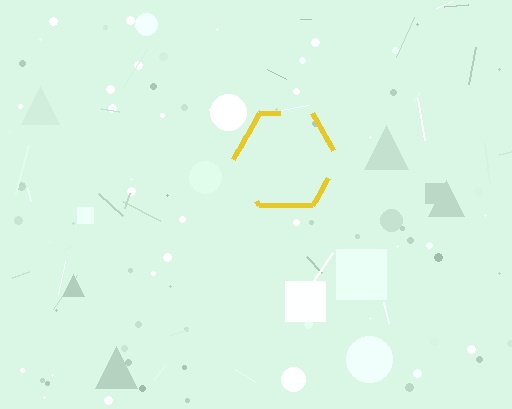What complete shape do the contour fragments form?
The contour fragments form a hexagon.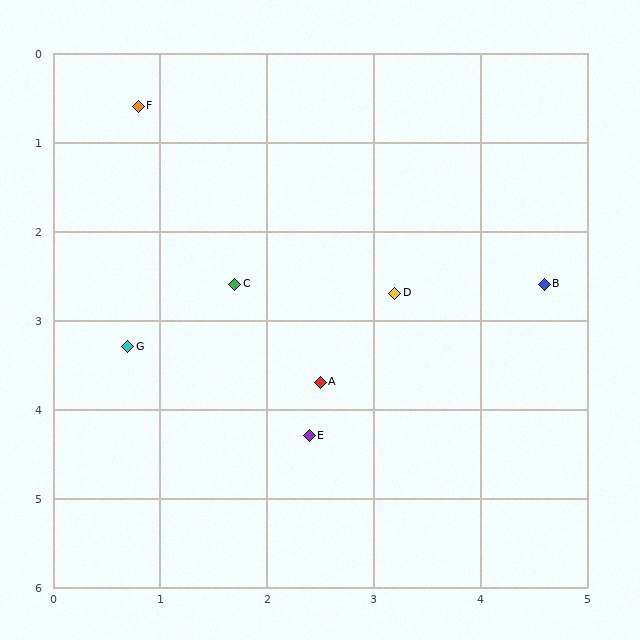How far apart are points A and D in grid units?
Points A and D are about 1.2 grid units apart.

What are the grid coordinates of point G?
Point G is at approximately (0.7, 3.3).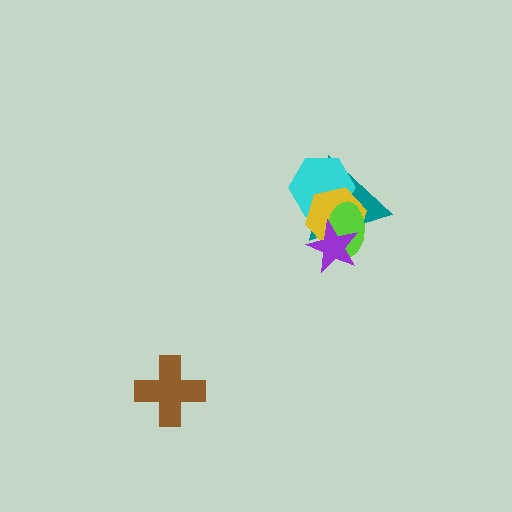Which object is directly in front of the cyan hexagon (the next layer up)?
The yellow hexagon is directly in front of the cyan hexagon.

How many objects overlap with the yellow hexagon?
4 objects overlap with the yellow hexagon.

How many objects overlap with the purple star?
3 objects overlap with the purple star.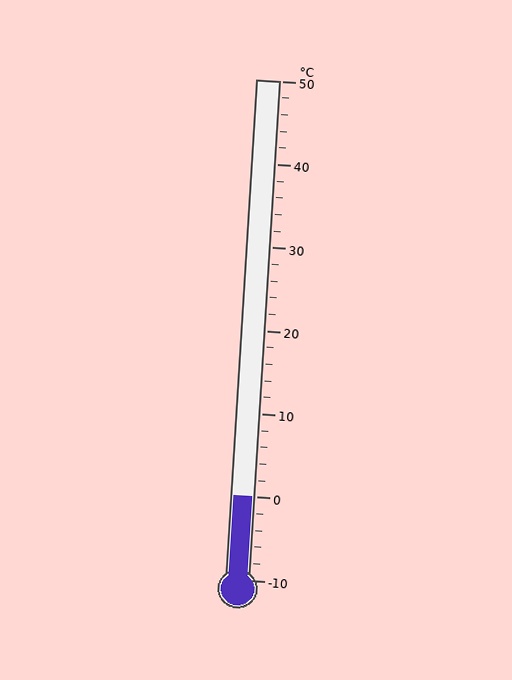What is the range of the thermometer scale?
The thermometer scale ranges from -10°C to 50°C.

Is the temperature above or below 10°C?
The temperature is below 10°C.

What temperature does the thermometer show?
The thermometer shows approximately 0°C.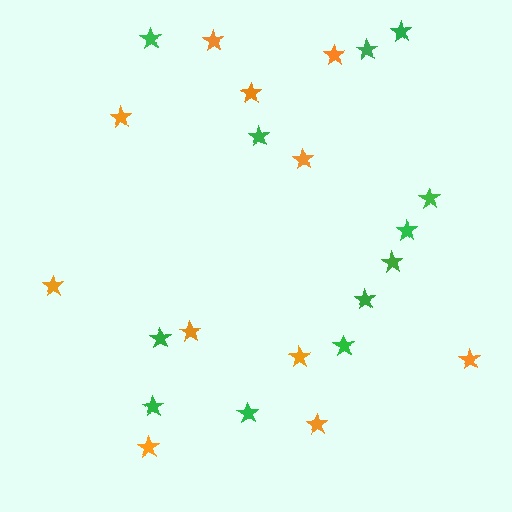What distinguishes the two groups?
There are 2 groups: one group of orange stars (11) and one group of green stars (12).